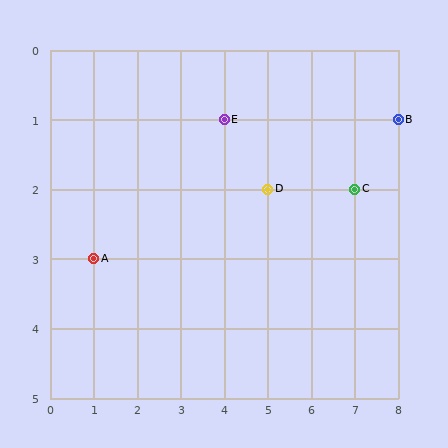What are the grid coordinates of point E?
Point E is at grid coordinates (4, 1).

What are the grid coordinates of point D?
Point D is at grid coordinates (5, 2).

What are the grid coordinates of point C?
Point C is at grid coordinates (7, 2).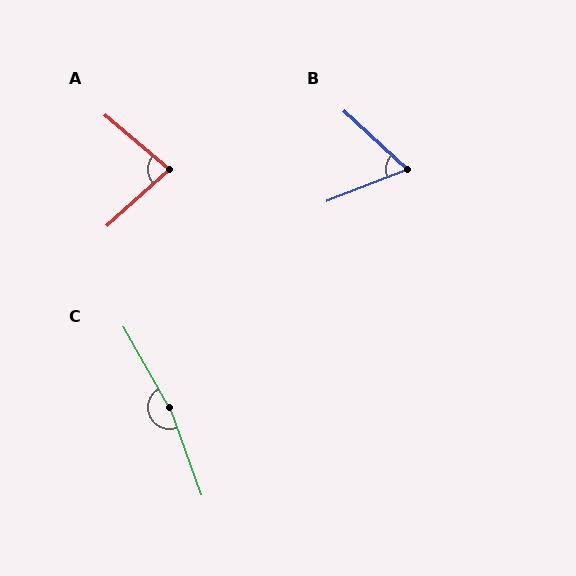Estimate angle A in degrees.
Approximately 83 degrees.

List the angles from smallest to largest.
B (65°), A (83°), C (170°).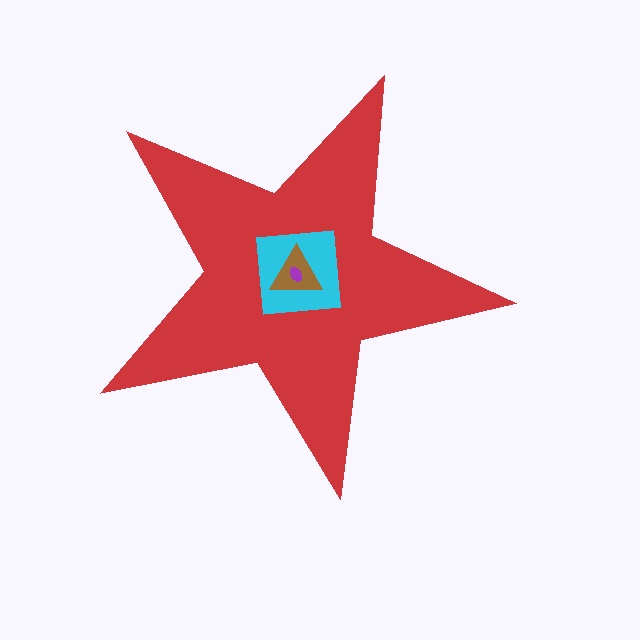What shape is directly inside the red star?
The cyan square.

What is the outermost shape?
The red star.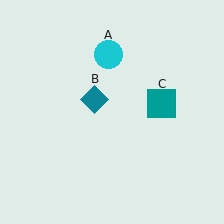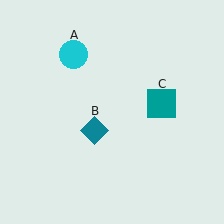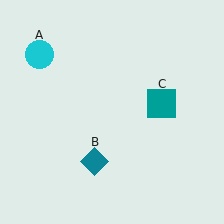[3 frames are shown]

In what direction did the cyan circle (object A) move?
The cyan circle (object A) moved left.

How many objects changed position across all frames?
2 objects changed position: cyan circle (object A), teal diamond (object B).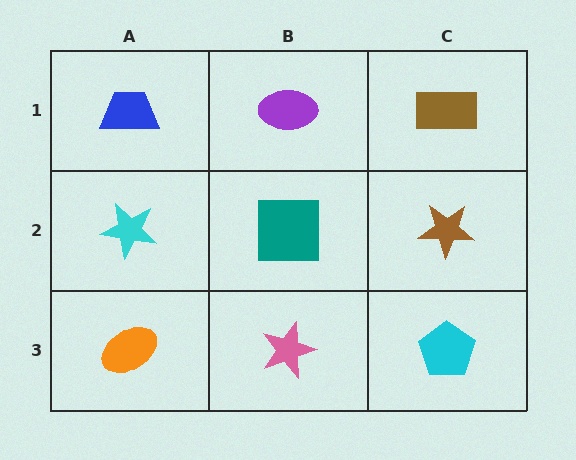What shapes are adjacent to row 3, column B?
A teal square (row 2, column B), an orange ellipse (row 3, column A), a cyan pentagon (row 3, column C).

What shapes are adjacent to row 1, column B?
A teal square (row 2, column B), a blue trapezoid (row 1, column A), a brown rectangle (row 1, column C).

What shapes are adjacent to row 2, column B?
A purple ellipse (row 1, column B), a pink star (row 3, column B), a cyan star (row 2, column A), a brown star (row 2, column C).